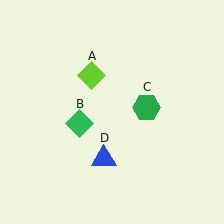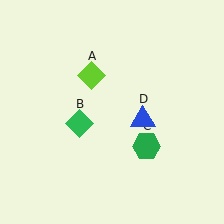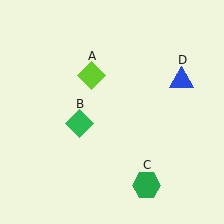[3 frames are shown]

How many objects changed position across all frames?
2 objects changed position: green hexagon (object C), blue triangle (object D).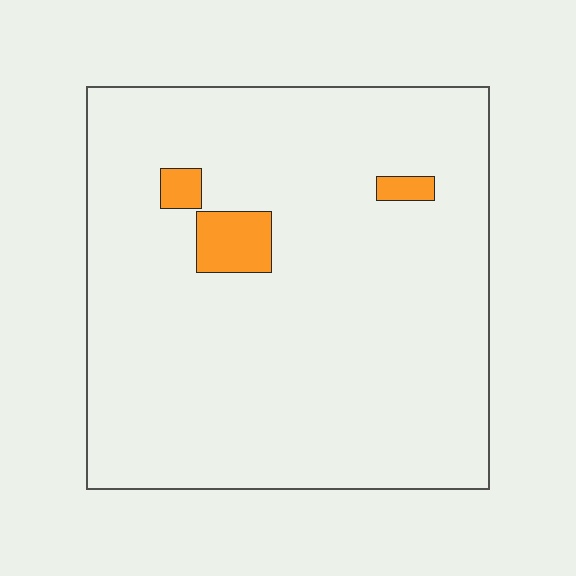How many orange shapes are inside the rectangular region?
3.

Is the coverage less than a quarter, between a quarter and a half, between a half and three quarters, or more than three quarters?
Less than a quarter.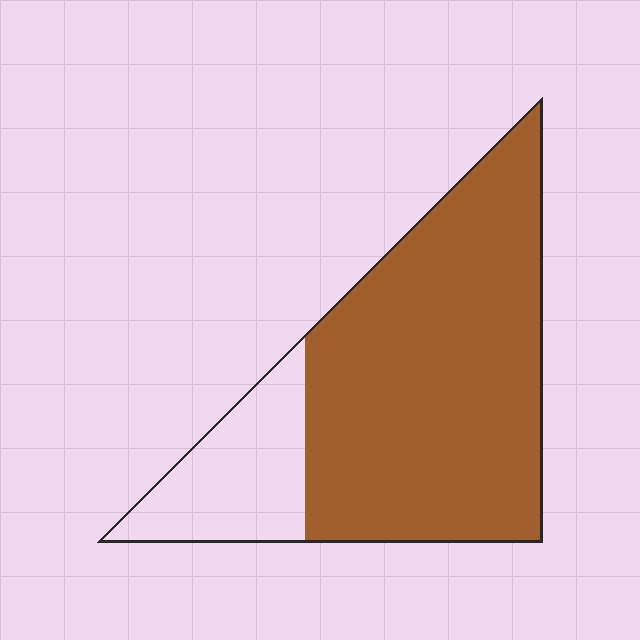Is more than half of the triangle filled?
Yes.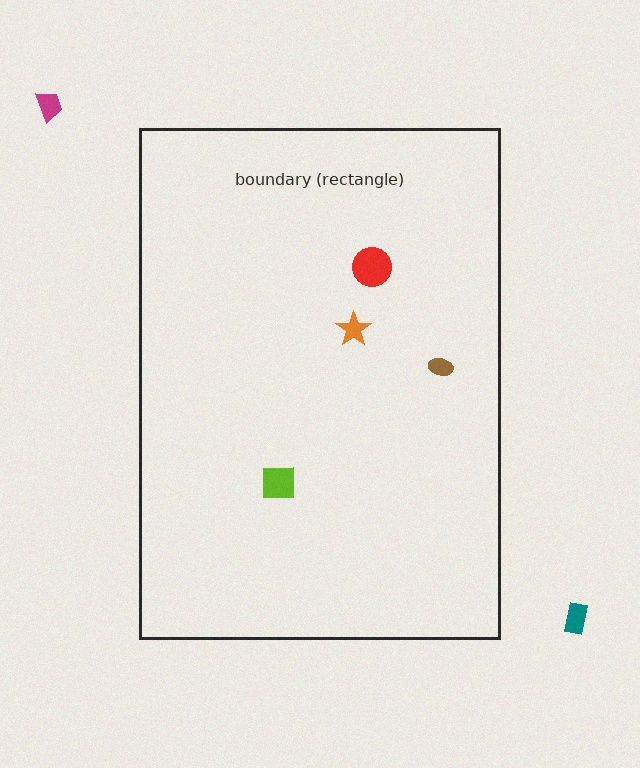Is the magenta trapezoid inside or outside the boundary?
Outside.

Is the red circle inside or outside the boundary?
Inside.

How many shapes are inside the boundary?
4 inside, 2 outside.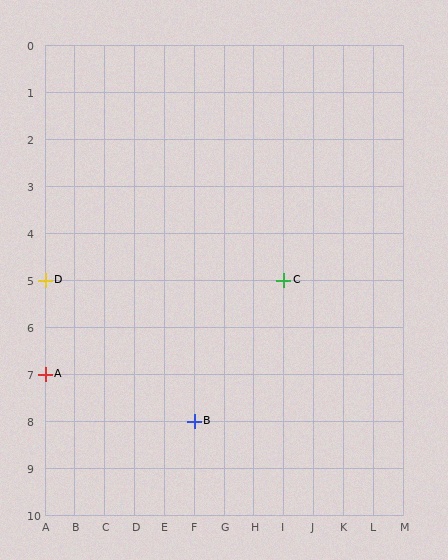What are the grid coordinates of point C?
Point C is at grid coordinates (I, 5).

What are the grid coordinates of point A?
Point A is at grid coordinates (A, 7).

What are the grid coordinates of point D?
Point D is at grid coordinates (A, 5).